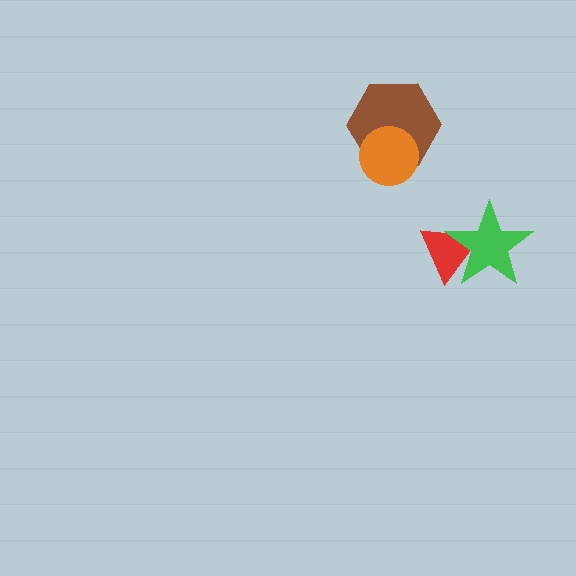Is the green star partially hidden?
No, no other shape covers it.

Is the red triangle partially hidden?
Yes, it is partially covered by another shape.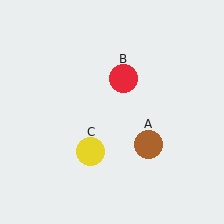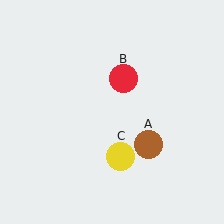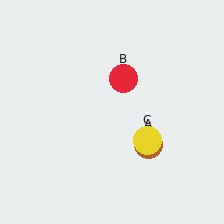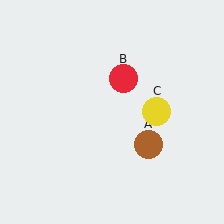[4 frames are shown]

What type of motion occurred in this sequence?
The yellow circle (object C) rotated counterclockwise around the center of the scene.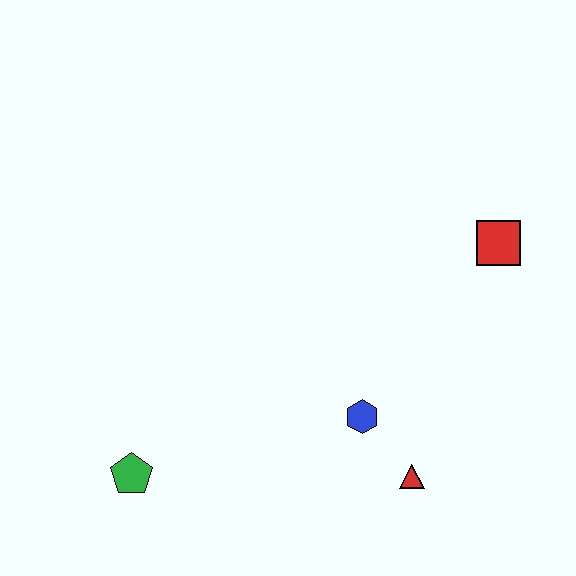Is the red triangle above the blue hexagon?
No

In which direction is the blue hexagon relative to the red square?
The blue hexagon is below the red square.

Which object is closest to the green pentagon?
The blue hexagon is closest to the green pentagon.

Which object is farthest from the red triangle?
The green pentagon is farthest from the red triangle.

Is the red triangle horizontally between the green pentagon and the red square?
Yes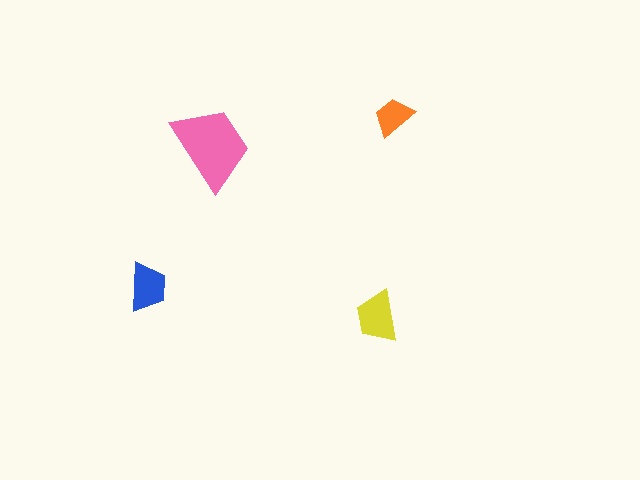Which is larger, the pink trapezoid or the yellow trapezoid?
The pink one.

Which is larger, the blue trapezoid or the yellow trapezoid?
The yellow one.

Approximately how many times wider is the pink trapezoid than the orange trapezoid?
About 2 times wider.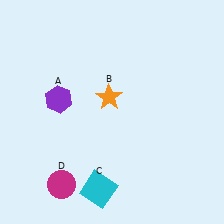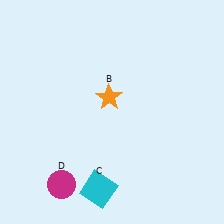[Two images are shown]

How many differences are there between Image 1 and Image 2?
There is 1 difference between the two images.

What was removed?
The purple hexagon (A) was removed in Image 2.